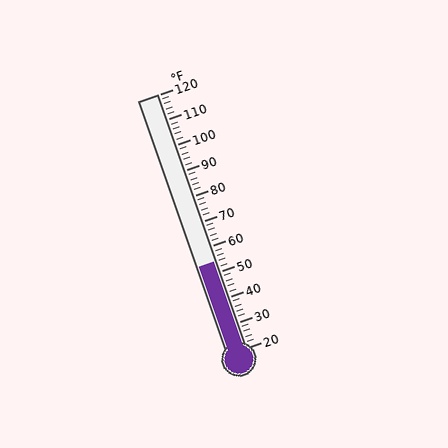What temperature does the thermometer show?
The thermometer shows approximately 54°F.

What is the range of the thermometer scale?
The thermometer scale ranges from 20°F to 120°F.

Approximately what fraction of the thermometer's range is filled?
The thermometer is filled to approximately 35% of its range.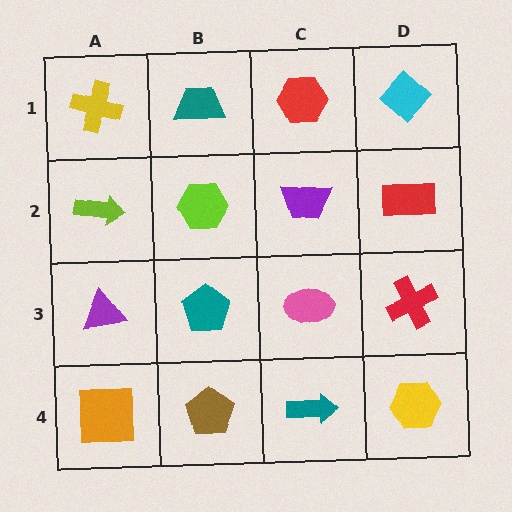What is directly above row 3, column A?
A lime arrow.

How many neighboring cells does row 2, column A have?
3.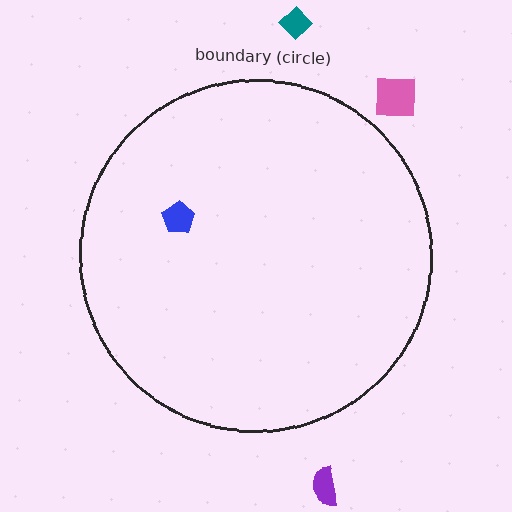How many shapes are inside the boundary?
1 inside, 3 outside.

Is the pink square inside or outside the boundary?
Outside.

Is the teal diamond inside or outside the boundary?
Outside.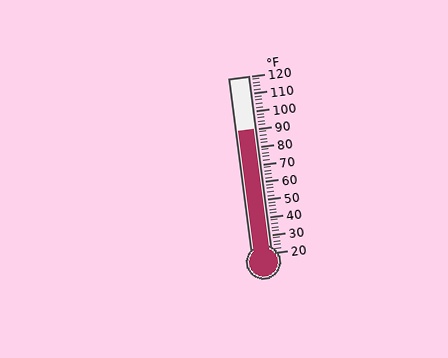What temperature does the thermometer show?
The thermometer shows approximately 90°F.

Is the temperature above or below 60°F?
The temperature is above 60°F.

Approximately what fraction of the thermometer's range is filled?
The thermometer is filled to approximately 70% of its range.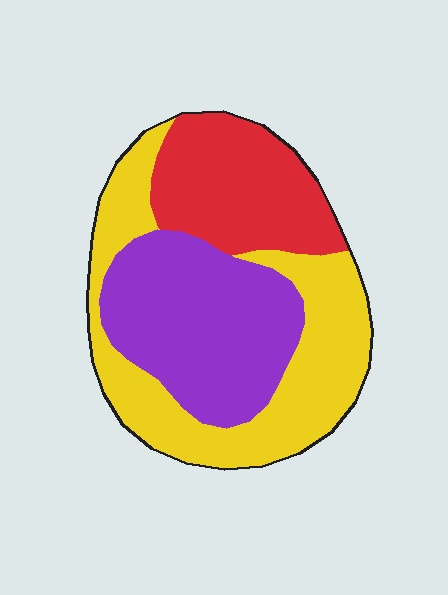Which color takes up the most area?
Yellow, at roughly 40%.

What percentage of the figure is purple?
Purple takes up between a quarter and a half of the figure.